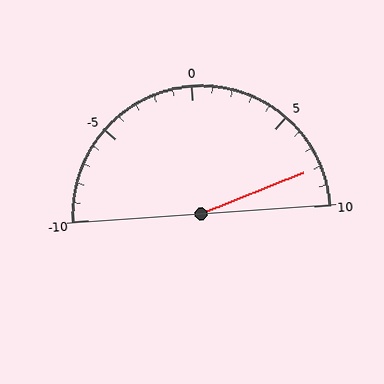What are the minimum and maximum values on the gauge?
The gauge ranges from -10 to 10.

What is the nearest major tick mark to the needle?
The nearest major tick mark is 10.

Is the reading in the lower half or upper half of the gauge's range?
The reading is in the upper half of the range (-10 to 10).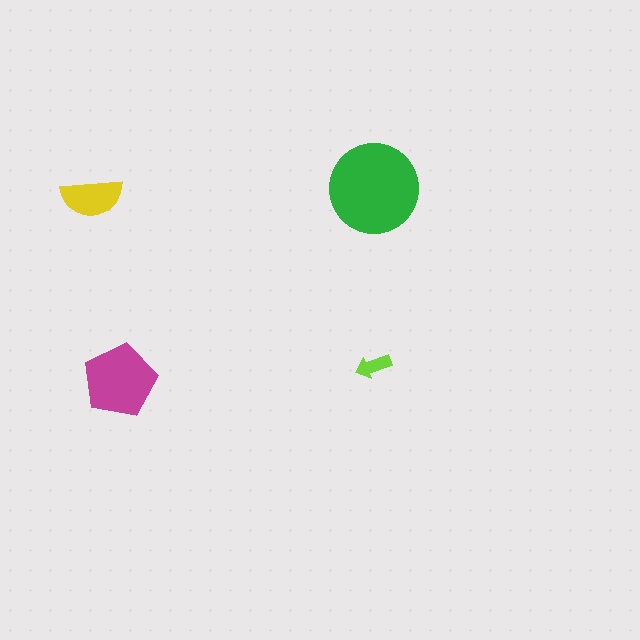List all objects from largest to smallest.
The green circle, the magenta pentagon, the yellow semicircle, the lime arrow.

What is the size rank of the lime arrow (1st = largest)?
4th.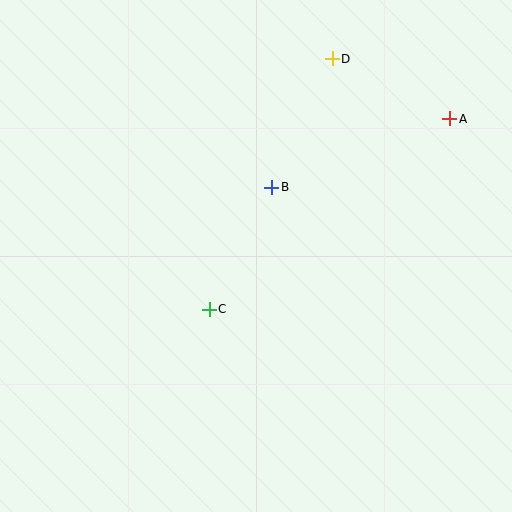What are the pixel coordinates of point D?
Point D is at (332, 59).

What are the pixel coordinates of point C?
Point C is at (209, 309).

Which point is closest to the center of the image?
Point B at (272, 187) is closest to the center.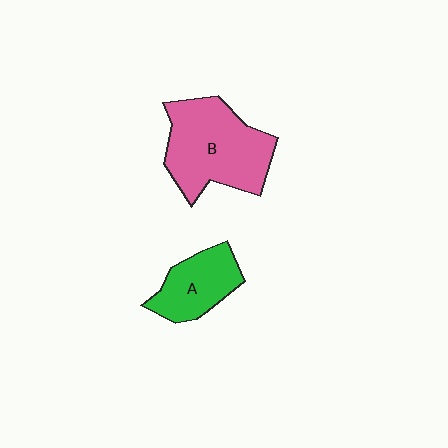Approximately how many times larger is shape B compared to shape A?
Approximately 1.8 times.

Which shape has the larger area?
Shape B (pink).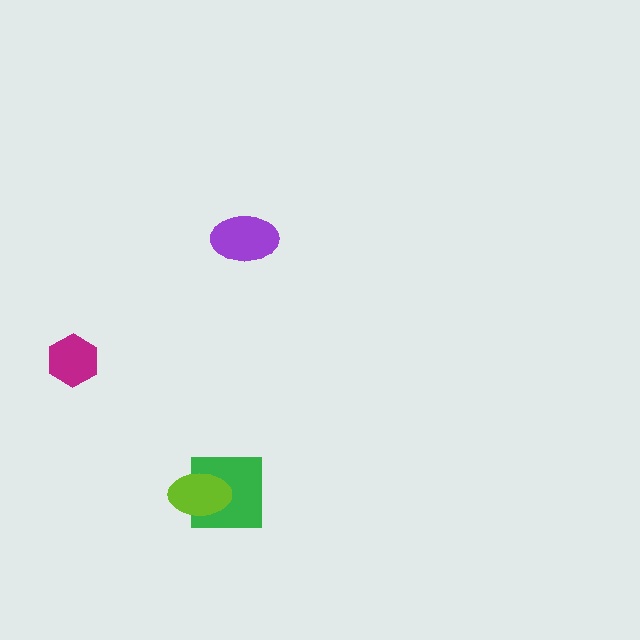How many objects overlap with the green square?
1 object overlaps with the green square.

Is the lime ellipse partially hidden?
No, no other shape covers it.